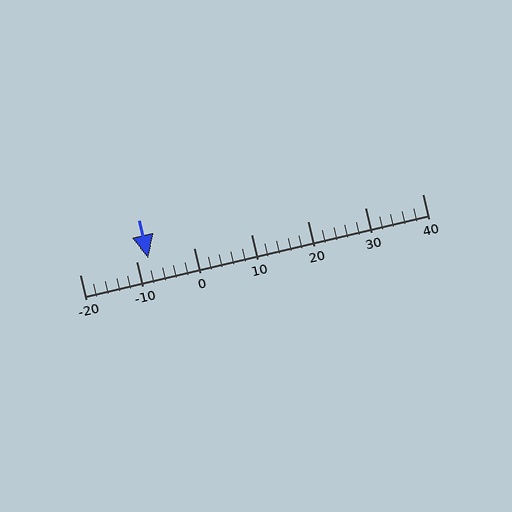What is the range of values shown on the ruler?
The ruler shows values from -20 to 40.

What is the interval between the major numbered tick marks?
The major tick marks are spaced 10 units apart.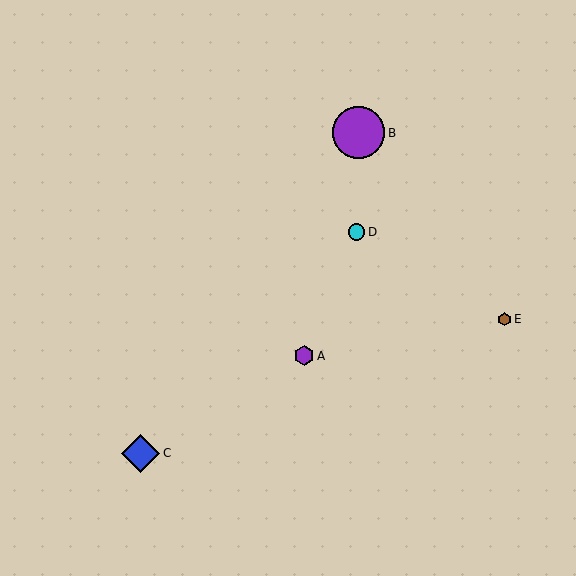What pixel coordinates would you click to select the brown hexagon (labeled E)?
Click at (505, 319) to select the brown hexagon E.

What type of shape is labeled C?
Shape C is a blue diamond.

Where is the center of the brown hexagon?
The center of the brown hexagon is at (505, 319).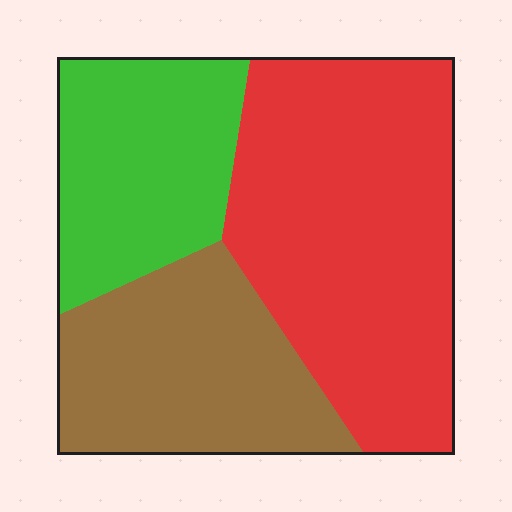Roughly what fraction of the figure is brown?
Brown takes up about one quarter (1/4) of the figure.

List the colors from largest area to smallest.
From largest to smallest: red, brown, green.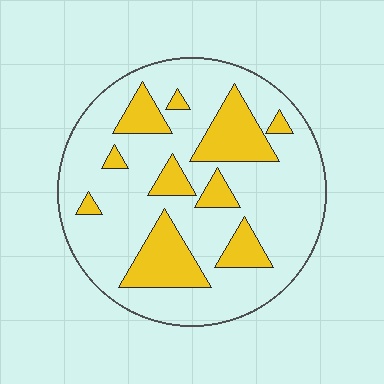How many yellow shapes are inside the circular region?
10.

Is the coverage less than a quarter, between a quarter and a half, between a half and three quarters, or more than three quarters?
Less than a quarter.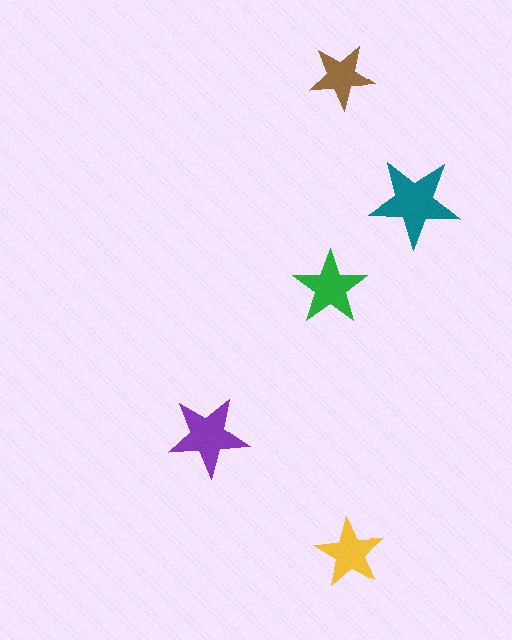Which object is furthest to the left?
The purple star is leftmost.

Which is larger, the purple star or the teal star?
The teal one.